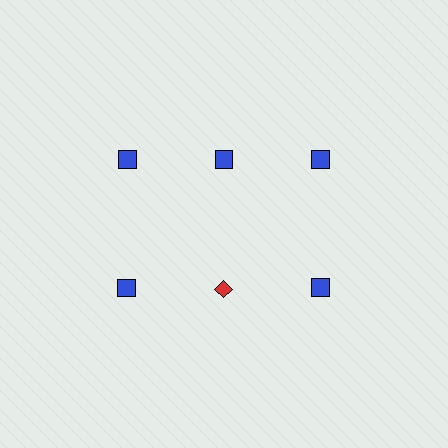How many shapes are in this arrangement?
There are 6 shapes arranged in a grid pattern.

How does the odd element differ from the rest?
It differs in both color (red instead of blue) and shape (diamond instead of square).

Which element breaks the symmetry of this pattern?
The red diamond in the second row, second from left column breaks the symmetry. All other shapes are blue squares.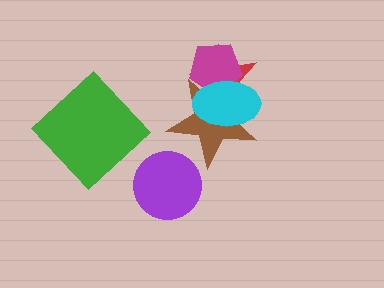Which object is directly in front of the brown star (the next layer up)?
The magenta pentagon is directly in front of the brown star.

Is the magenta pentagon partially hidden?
Yes, it is partially covered by another shape.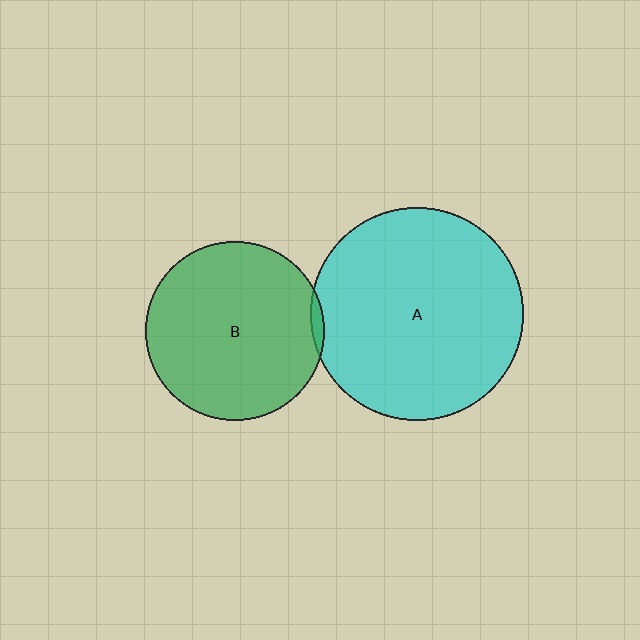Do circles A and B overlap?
Yes.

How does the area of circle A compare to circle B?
Approximately 1.4 times.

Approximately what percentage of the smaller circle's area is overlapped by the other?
Approximately 5%.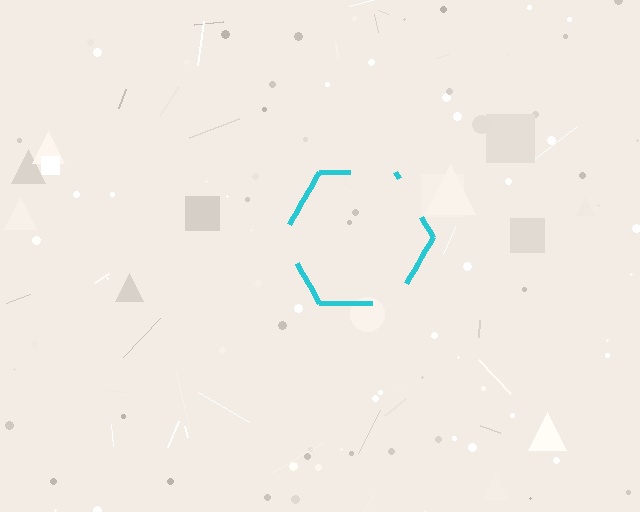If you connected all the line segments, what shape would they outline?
They would outline a hexagon.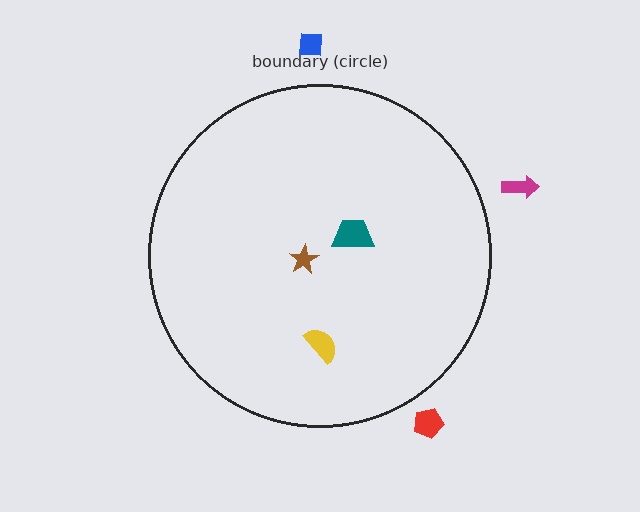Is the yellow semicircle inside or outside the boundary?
Inside.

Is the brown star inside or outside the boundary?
Inside.